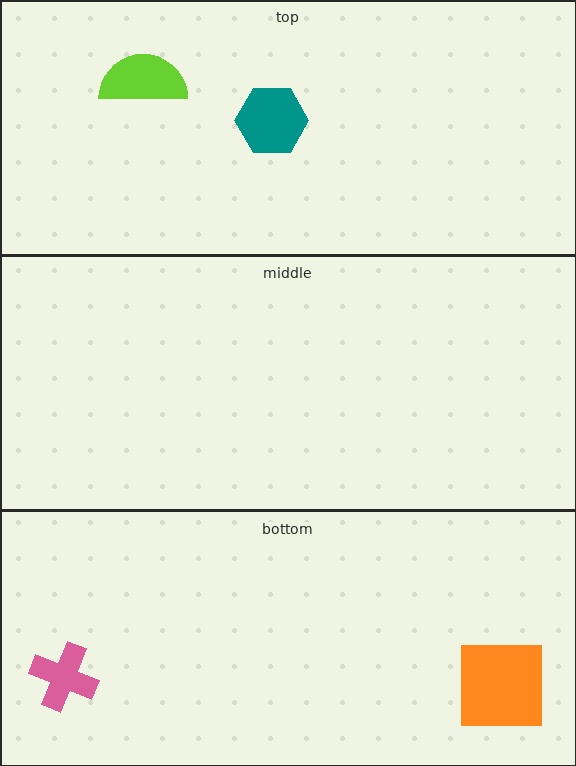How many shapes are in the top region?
2.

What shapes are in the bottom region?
The pink cross, the orange square.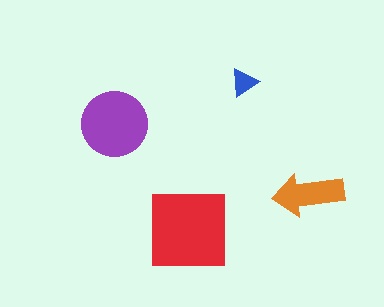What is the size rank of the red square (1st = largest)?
1st.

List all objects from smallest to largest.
The blue triangle, the orange arrow, the purple circle, the red square.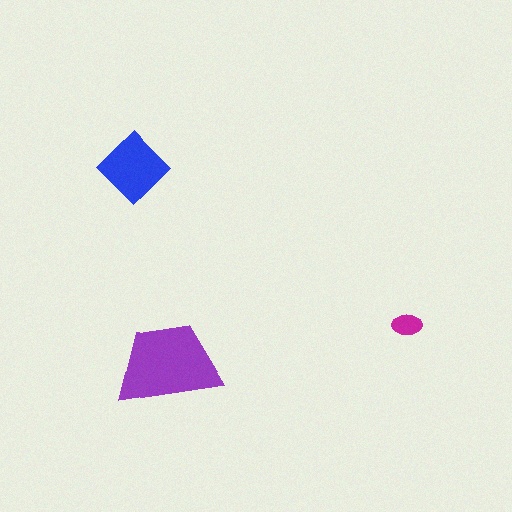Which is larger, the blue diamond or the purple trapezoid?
The purple trapezoid.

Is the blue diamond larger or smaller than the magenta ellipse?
Larger.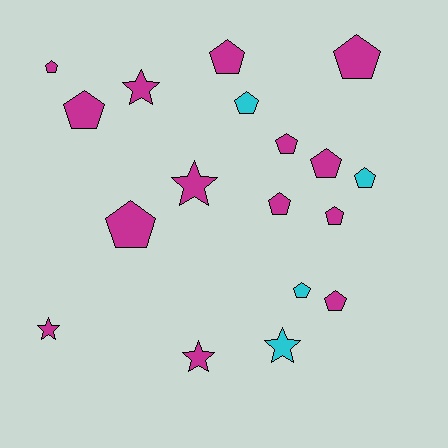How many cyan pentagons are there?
There are 3 cyan pentagons.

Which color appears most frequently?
Magenta, with 14 objects.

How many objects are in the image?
There are 18 objects.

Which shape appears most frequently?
Pentagon, with 13 objects.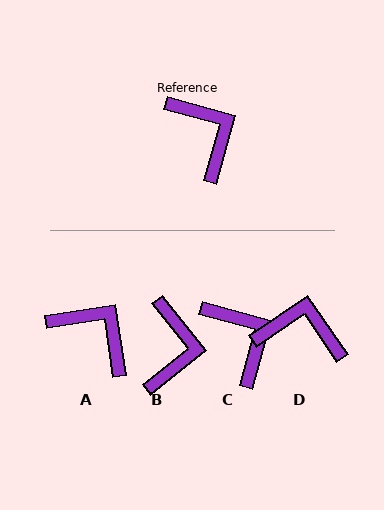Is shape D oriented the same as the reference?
No, it is off by about 50 degrees.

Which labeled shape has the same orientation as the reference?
C.